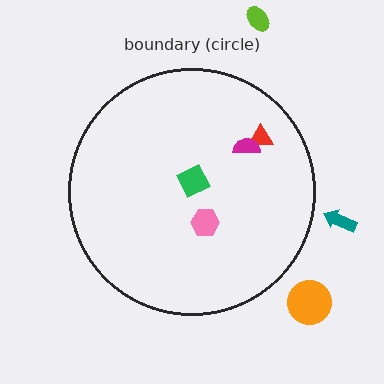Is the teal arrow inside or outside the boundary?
Outside.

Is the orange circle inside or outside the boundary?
Outside.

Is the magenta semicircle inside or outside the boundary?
Inside.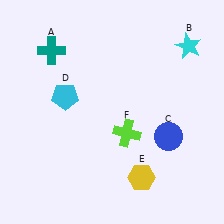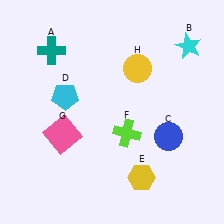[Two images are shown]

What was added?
A pink square (G), a yellow circle (H) were added in Image 2.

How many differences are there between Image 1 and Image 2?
There are 2 differences between the two images.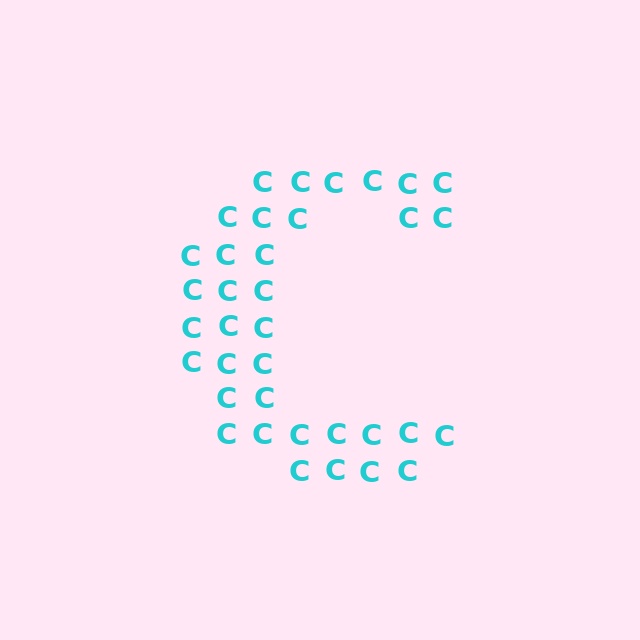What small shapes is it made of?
It is made of small letter C's.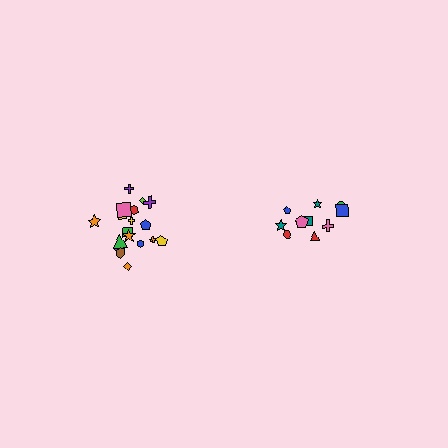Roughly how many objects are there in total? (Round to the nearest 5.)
Roughly 30 objects in total.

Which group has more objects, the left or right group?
The left group.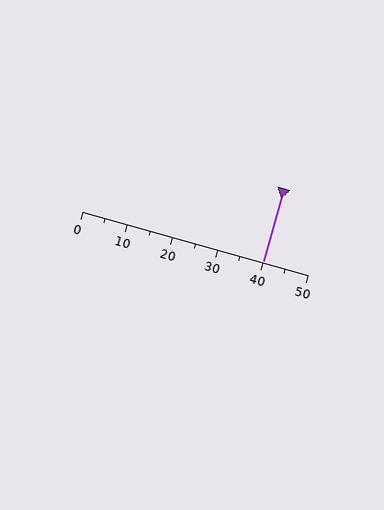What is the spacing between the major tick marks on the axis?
The major ticks are spaced 10 apart.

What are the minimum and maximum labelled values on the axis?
The axis runs from 0 to 50.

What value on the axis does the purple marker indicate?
The marker indicates approximately 40.